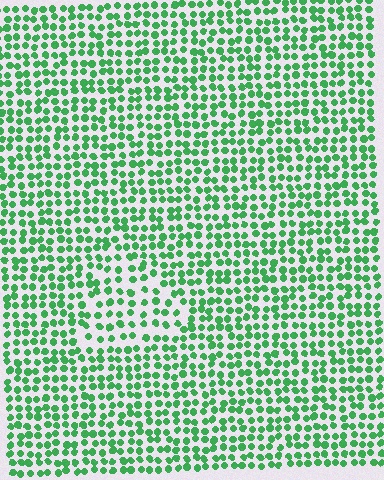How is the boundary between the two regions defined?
The boundary is defined by a change in element density (approximately 1.5x ratio). All elements are the same color, size, and shape.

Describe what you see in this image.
The image contains small green elements arranged at two different densities. A triangle-shaped region is visible where the elements are less densely packed than the surrounding area.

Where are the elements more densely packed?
The elements are more densely packed outside the triangle boundary.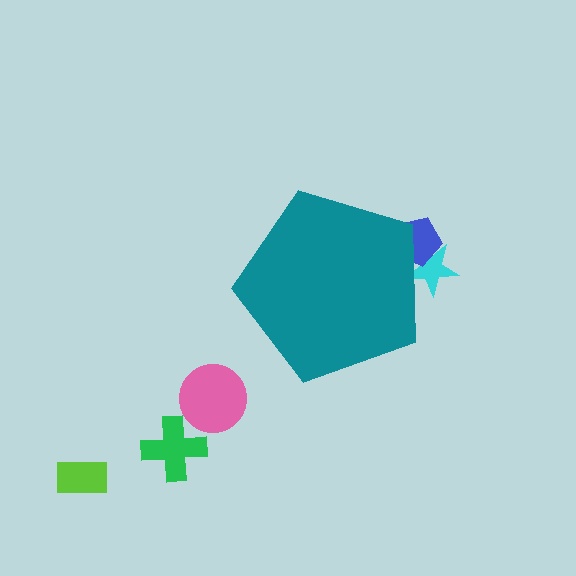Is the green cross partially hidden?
No, the green cross is fully visible.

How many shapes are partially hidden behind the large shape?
2 shapes are partially hidden.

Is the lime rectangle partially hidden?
No, the lime rectangle is fully visible.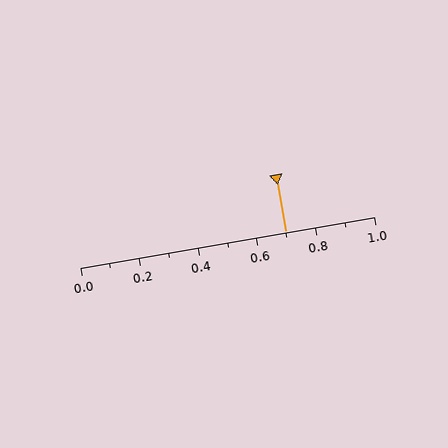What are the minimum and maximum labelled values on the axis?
The axis runs from 0.0 to 1.0.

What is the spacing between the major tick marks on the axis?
The major ticks are spaced 0.2 apart.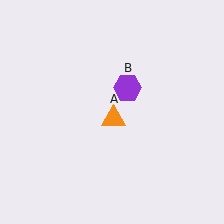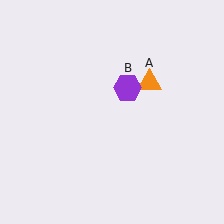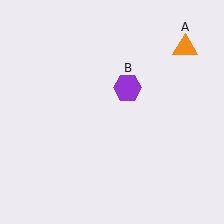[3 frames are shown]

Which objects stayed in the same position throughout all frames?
Purple hexagon (object B) remained stationary.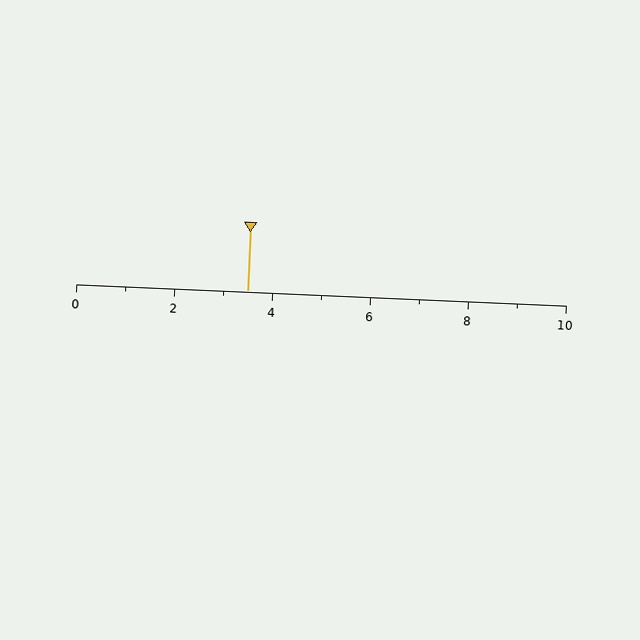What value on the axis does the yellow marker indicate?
The marker indicates approximately 3.5.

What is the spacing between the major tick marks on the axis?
The major ticks are spaced 2 apart.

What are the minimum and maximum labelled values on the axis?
The axis runs from 0 to 10.